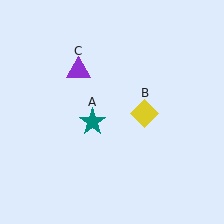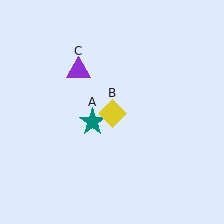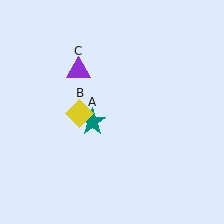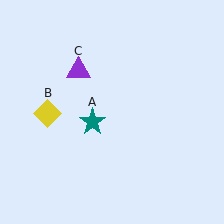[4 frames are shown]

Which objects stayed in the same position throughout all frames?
Teal star (object A) and purple triangle (object C) remained stationary.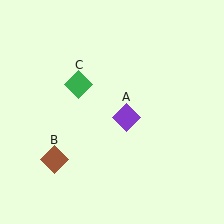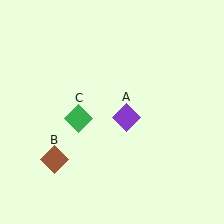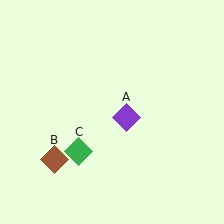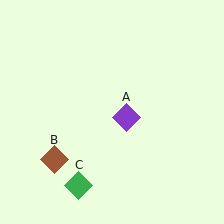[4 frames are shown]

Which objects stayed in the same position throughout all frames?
Purple diamond (object A) and brown diamond (object B) remained stationary.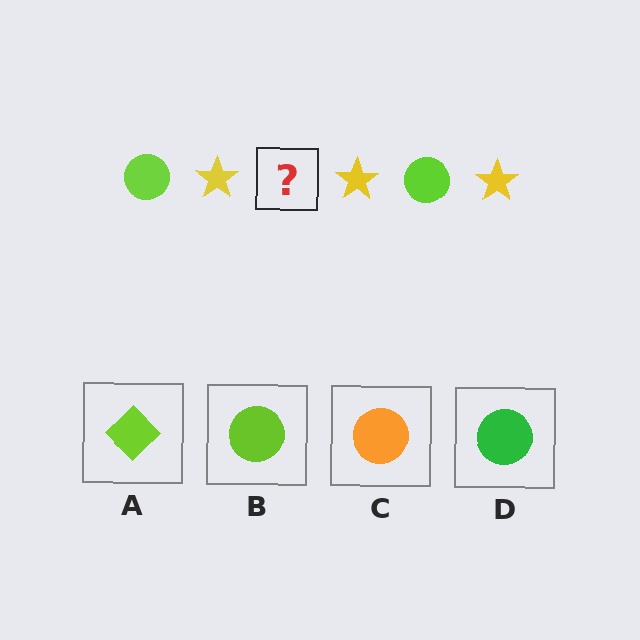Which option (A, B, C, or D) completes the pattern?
B.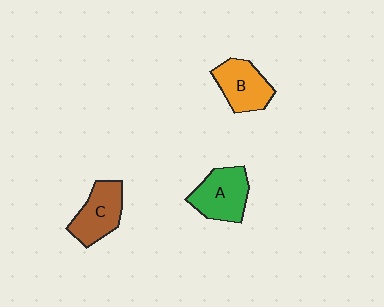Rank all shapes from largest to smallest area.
From largest to smallest: A (green), C (brown), B (orange).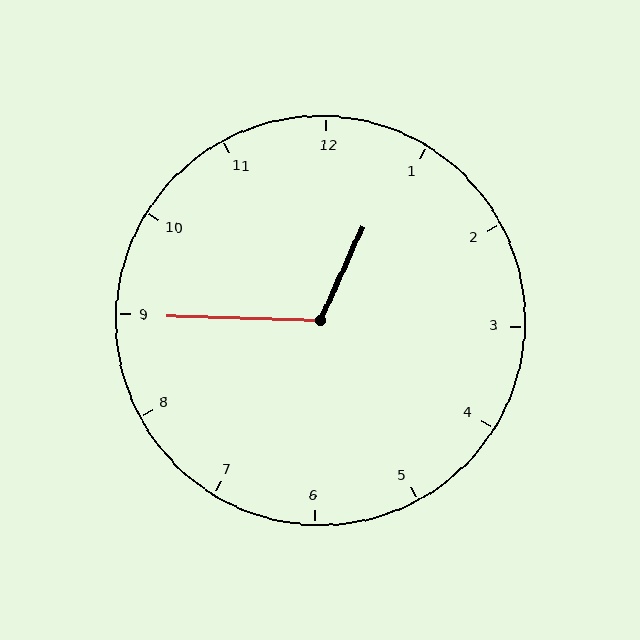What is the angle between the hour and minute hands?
Approximately 112 degrees.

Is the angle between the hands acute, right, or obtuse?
It is obtuse.